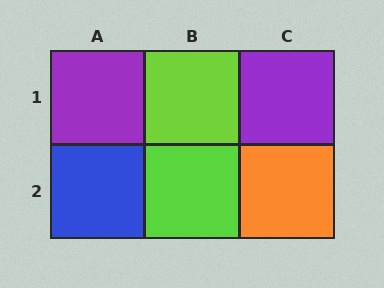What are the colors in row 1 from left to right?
Purple, lime, purple.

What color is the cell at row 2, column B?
Lime.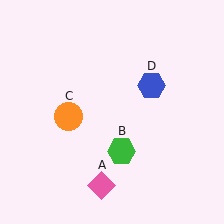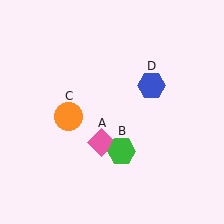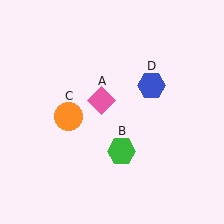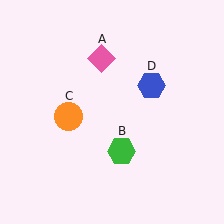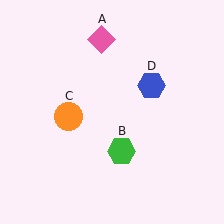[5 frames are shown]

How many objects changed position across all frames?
1 object changed position: pink diamond (object A).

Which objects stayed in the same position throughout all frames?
Green hexagon (object B) and orange circle (object C) and blue hexagon (object D) remained stationary.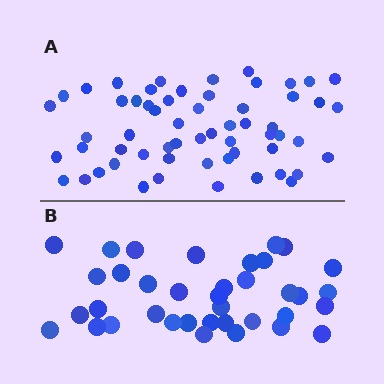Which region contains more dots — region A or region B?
Region A (the top region) has more dots.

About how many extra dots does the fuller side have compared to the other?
Region A has approximately 20 more dots than region B.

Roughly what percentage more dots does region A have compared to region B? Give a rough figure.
About 60% more.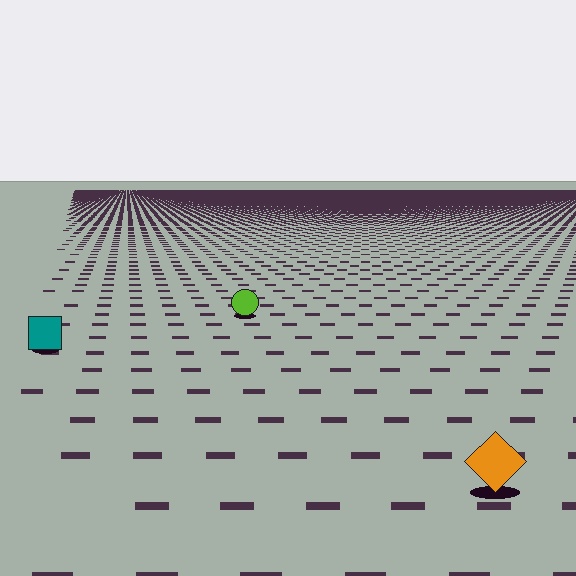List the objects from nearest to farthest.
From nearest to farthest: the orange diamond, the teal square, the lime circle.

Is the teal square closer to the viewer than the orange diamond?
No. The orange diamond is closer — you can tell from the texture gradient: the ground texture is coarser near it.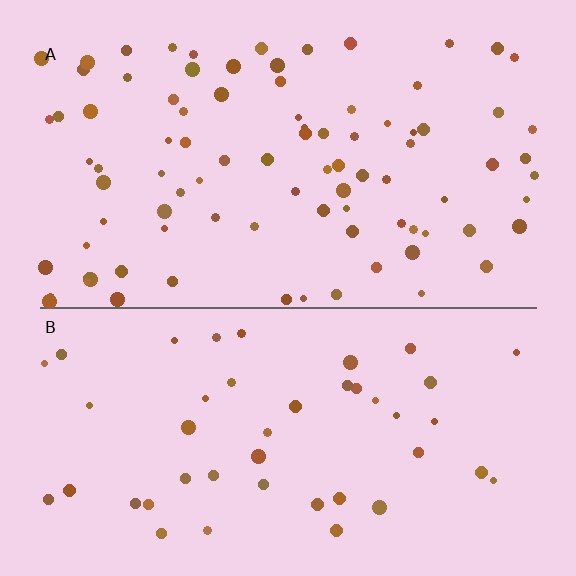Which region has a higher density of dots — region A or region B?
A (the top).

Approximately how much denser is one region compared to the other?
Approximately 2.0× — region A over region B.